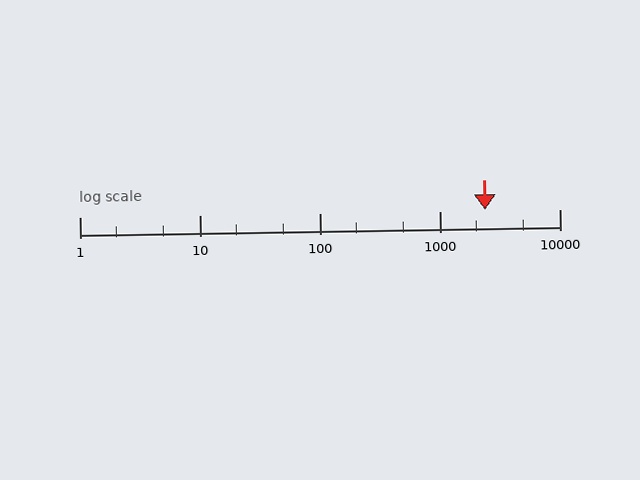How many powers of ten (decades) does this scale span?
The scale spans 4 decades, from 1 to 10000.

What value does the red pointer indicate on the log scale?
The pointer indicates approximately 2400.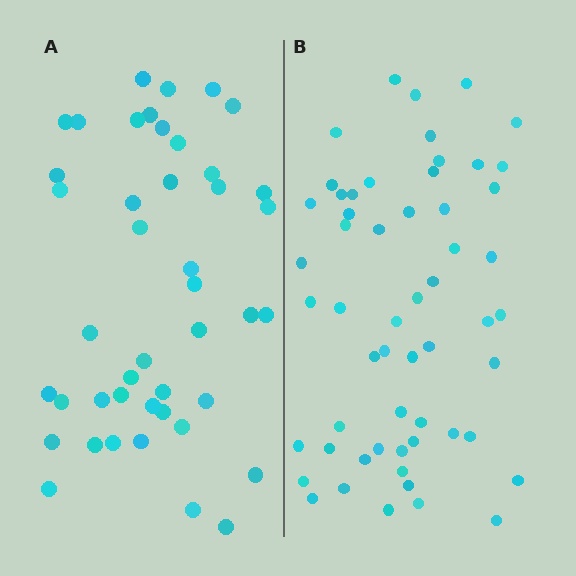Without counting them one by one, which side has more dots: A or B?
Region B (the right region) has more dots.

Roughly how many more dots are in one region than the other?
Region B has roughly 12 or so more dots than region A.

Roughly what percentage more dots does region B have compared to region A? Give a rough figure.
About 25% more.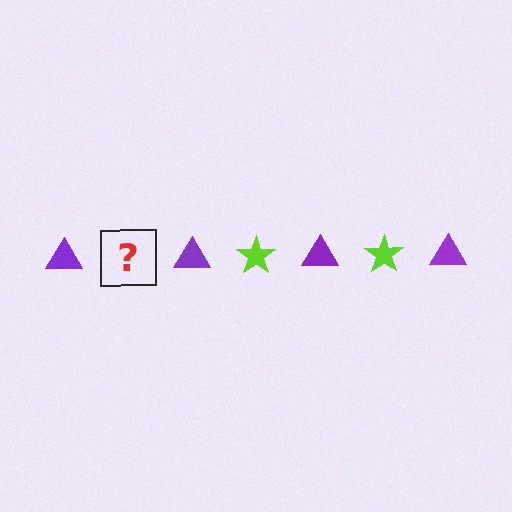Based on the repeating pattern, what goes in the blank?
The blank should be a lime star.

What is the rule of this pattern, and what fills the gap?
The rule is that the pattern alternates between purple triangle and lime star. The gap should be filled with a lime star.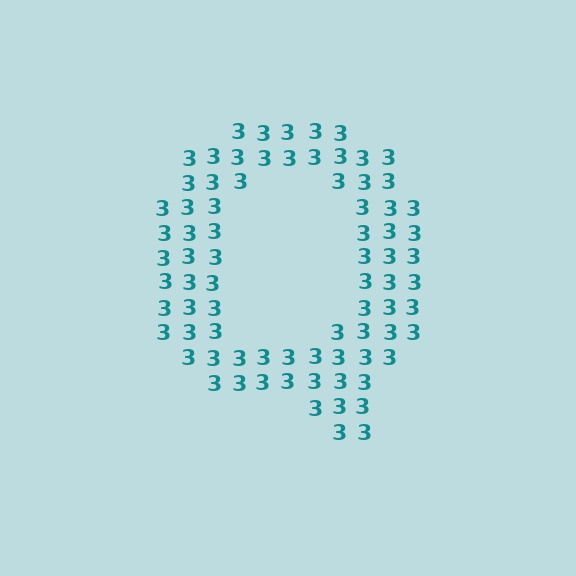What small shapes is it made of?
It is made of small digit 3's.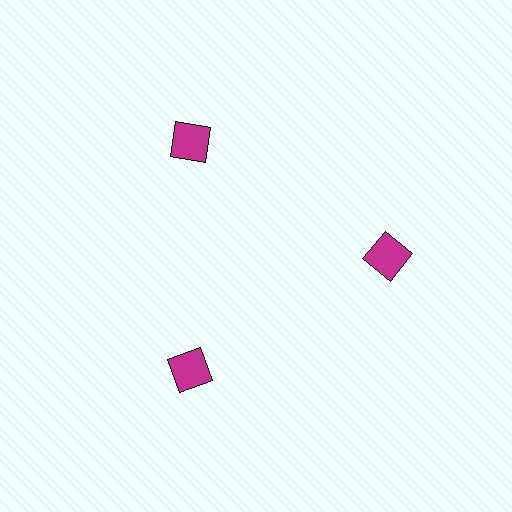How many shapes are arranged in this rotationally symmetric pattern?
There are 3 shapes, arranged in 3 groups of 1.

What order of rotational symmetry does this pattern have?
This pattern has 3-fold rotational symmetry.